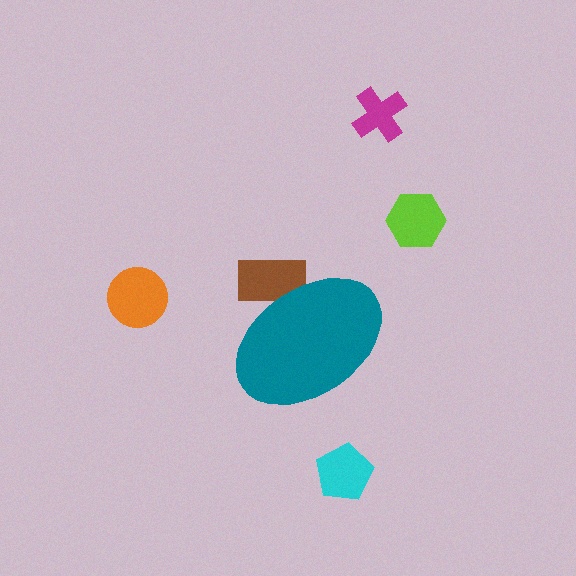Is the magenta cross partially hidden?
No, the magenta cross is fully visible.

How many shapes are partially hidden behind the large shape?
1 shape is partially hidden.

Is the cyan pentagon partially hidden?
No, the cyan pentagon is fully visible.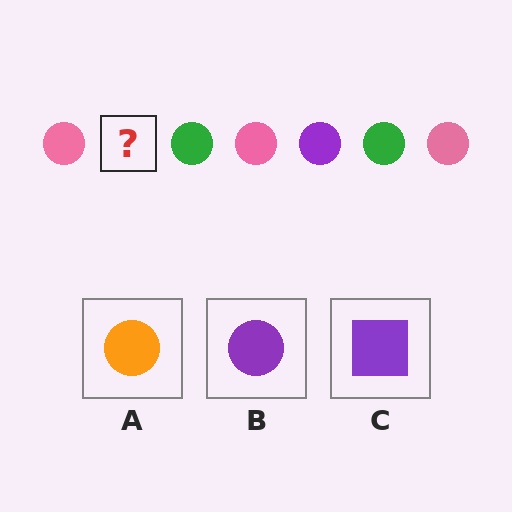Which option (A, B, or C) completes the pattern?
B.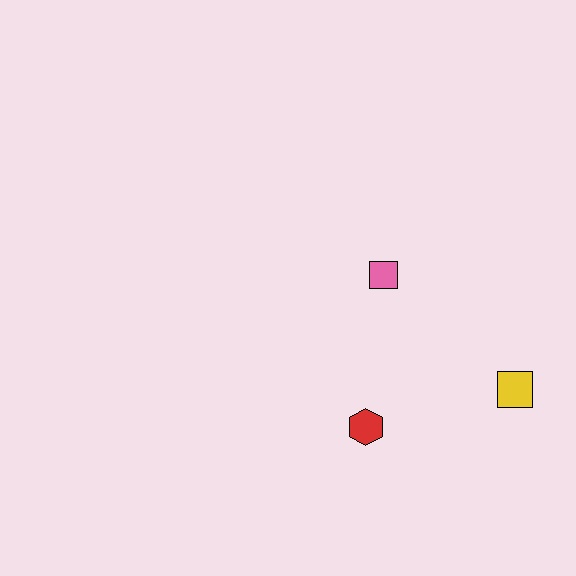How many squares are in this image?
There are 2 squares.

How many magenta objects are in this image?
There are no magenta objects.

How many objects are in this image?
There are 3 objects.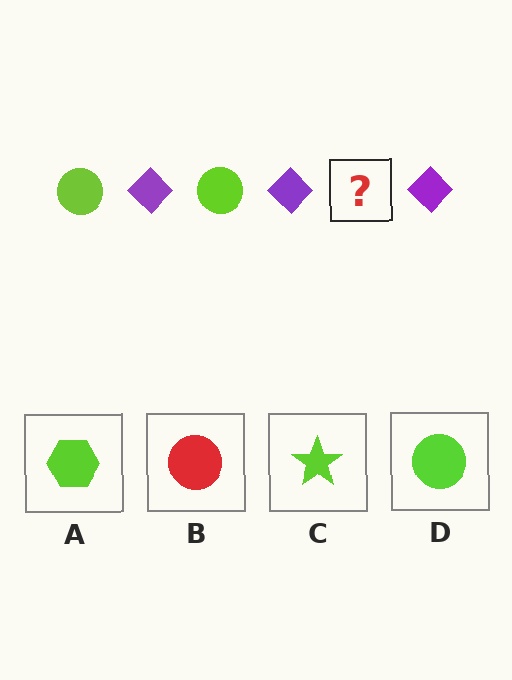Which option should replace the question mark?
Option D.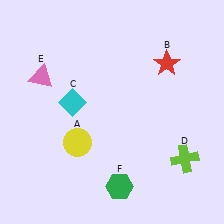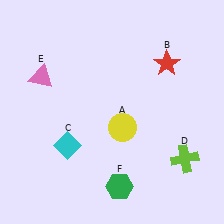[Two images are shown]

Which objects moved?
The objects that moved are: the yellow circle (A), the cyan diamond (C).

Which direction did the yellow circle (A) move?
The yellow circle (A) moved right.